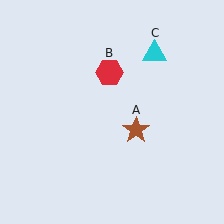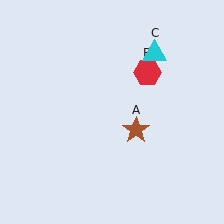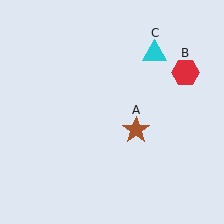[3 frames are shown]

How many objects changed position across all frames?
1 object changed position: red hexagon (object B).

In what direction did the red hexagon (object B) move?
The red hexagon (object B) moved right.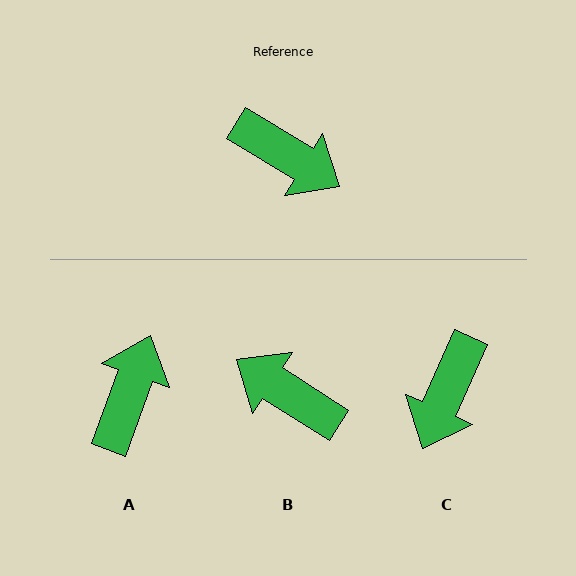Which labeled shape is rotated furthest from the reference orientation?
B, about 179 degrees away.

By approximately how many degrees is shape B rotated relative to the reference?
Approximately 179 degrees counter-clockwise.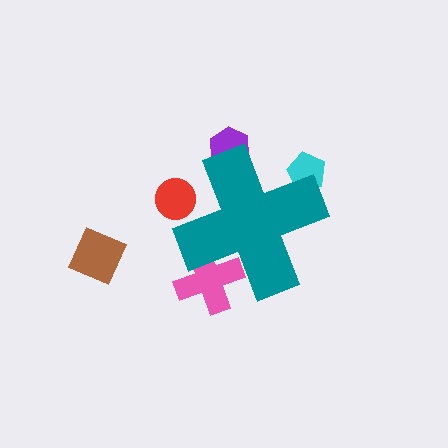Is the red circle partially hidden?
Yes, the red circle is partially hidden behind the teal cross.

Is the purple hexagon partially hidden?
Yes, the purple hexagon is partially hidden behind the teal cross.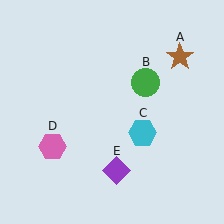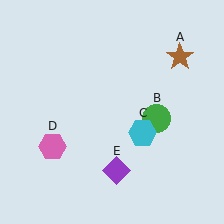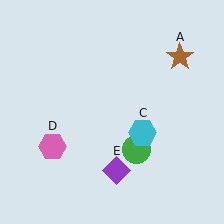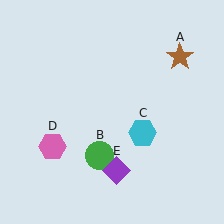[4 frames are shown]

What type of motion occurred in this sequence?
The green circle (object B) rotated clockwise around the center of the scene.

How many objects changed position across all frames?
1 object changed position: green circle (object B).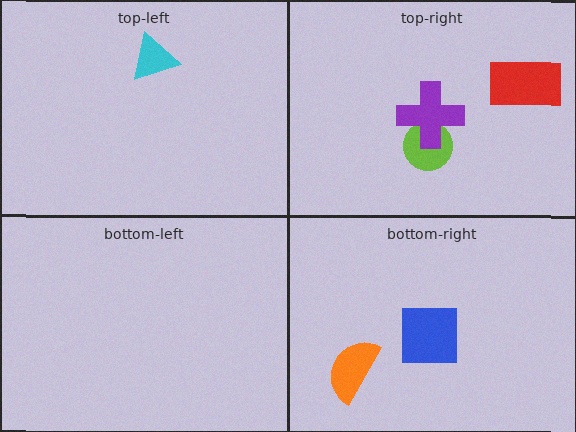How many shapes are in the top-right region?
3.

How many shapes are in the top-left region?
1.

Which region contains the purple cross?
The top-right region.